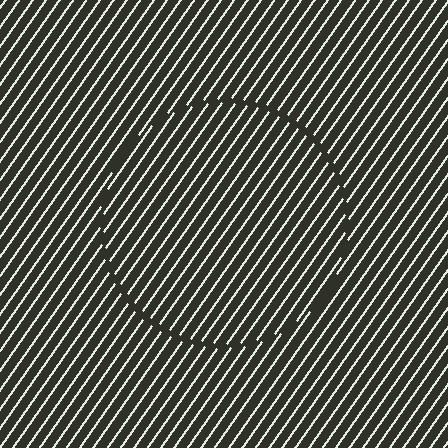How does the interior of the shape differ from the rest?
The interior of the shape contains the same grating, shifted by half a period — the contour is defined by the phase discontinuity where line-ends from the inner and outer gratings abut.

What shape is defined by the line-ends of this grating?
An illusory circle. The interior of the shape contains the same grating, shifted by half a period — the contour is defined by the phase discontinuity where line-ends from the inner and outer gratings abut.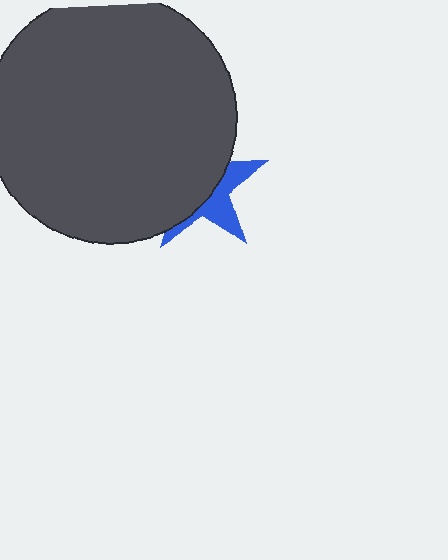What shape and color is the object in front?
The object in front is a dark gray circle.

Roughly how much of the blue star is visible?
A small part of it is visible (roughly 37%).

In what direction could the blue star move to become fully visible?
The blue star could move right. That would shift it out from behind the dark gray circle entirely.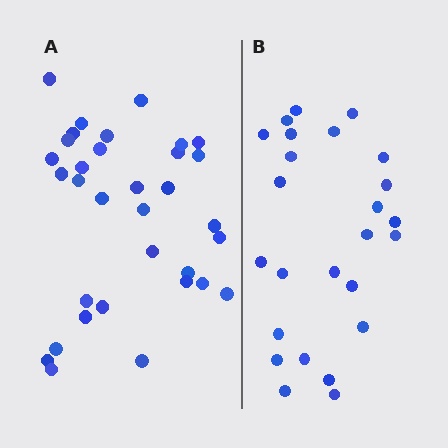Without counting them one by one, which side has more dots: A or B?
Region A (the left region) has more dots.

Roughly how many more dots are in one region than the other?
Region A has roughly 8 or so more dots than region B.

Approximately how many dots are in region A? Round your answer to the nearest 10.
About 30 dots. (The exact count is 33, which rounds to 30.)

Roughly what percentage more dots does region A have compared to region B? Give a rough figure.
About 30% more.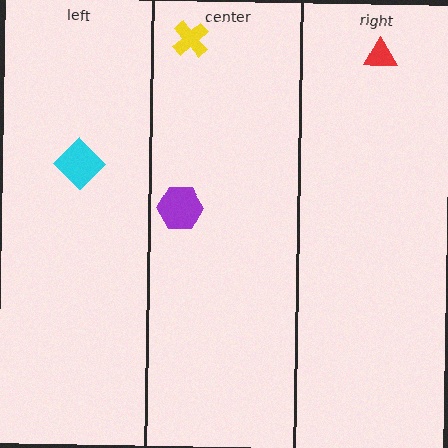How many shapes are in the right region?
1.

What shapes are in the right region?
The red triangle.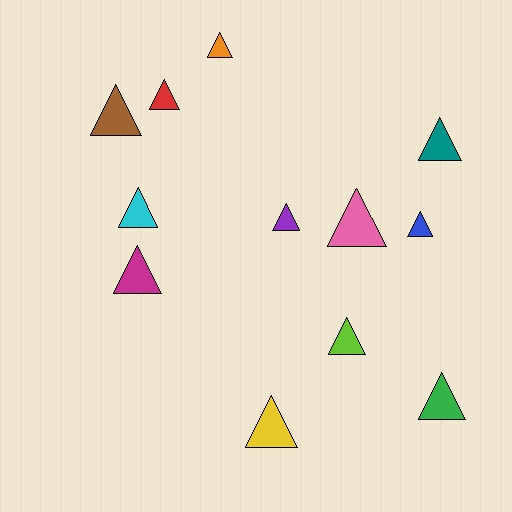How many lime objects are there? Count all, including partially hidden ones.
There is 1 lime object.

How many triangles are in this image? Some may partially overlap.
There are 12 triangles.